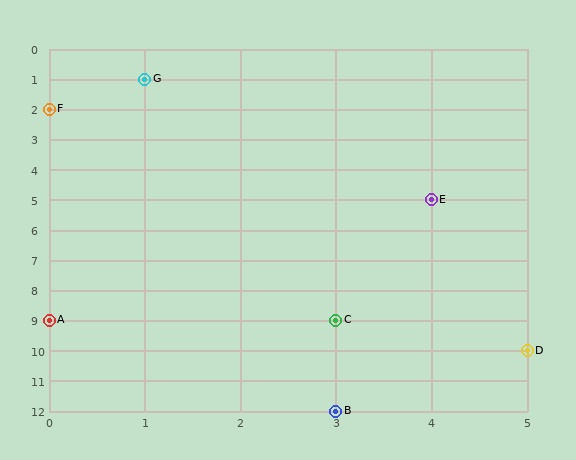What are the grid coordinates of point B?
Point B is at grid coordinates (3, 12).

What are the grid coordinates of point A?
Point A is at grid coordinates (0, 9).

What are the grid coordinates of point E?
Point E is at grid coordinates (4, 5).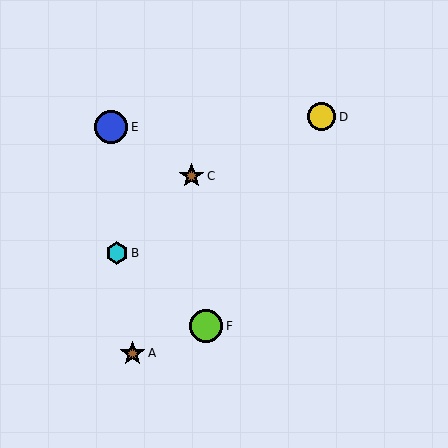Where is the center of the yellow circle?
The center of the yellow circle is at (322, 117).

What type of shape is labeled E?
Shape E is a blue circle.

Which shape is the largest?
The blue circle (labeled E) is the largest.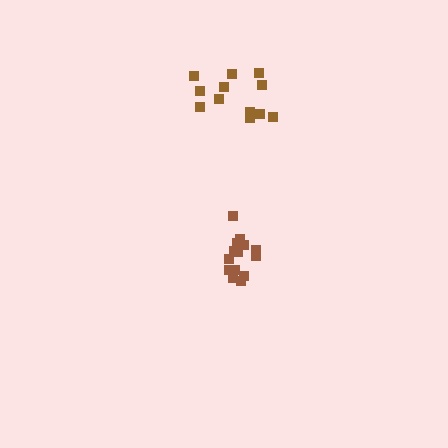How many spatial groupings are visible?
There are 2 spatial groupings.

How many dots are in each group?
Group 1: 14 dots, Group 2: 12 dots (26 total).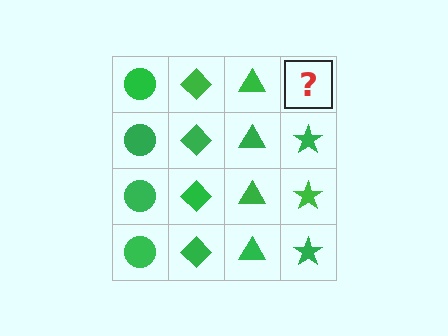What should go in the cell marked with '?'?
The missing cell should contain a green star.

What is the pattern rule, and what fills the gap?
The rule is that each column has a consistent shape. The gap should be filled with a green star.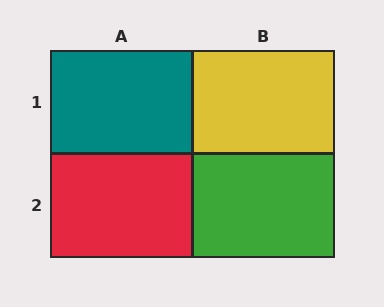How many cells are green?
1 cell is green.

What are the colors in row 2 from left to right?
Red, green.